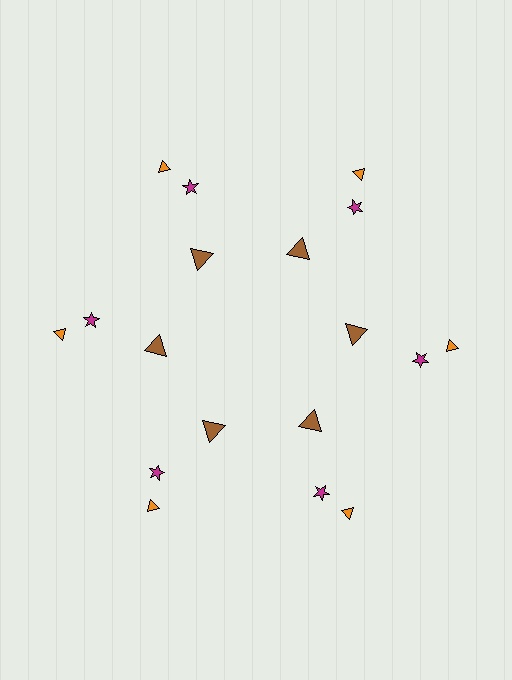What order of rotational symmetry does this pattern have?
This pattern has 6-fold rotational symmetry.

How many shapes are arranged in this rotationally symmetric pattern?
There are 18 shapes, arranged in 6 groups of 3.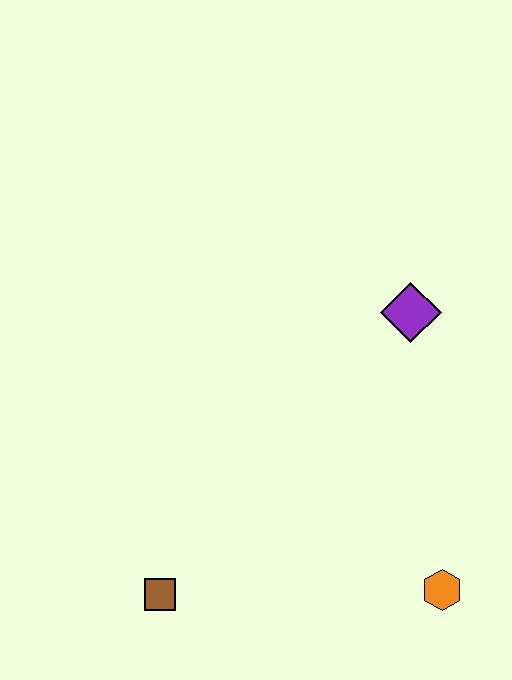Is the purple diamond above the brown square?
Yes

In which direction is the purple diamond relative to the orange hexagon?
The purple diamond is above the orange hexagon.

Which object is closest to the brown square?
The orange hexagon is closest to the brown square.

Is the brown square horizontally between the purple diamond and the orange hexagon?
No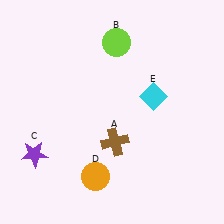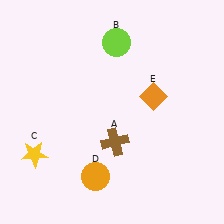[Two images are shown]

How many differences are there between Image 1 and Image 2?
There are 2 differences between the two images.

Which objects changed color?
C changed from purple to yellow. E changed from cyan to orange.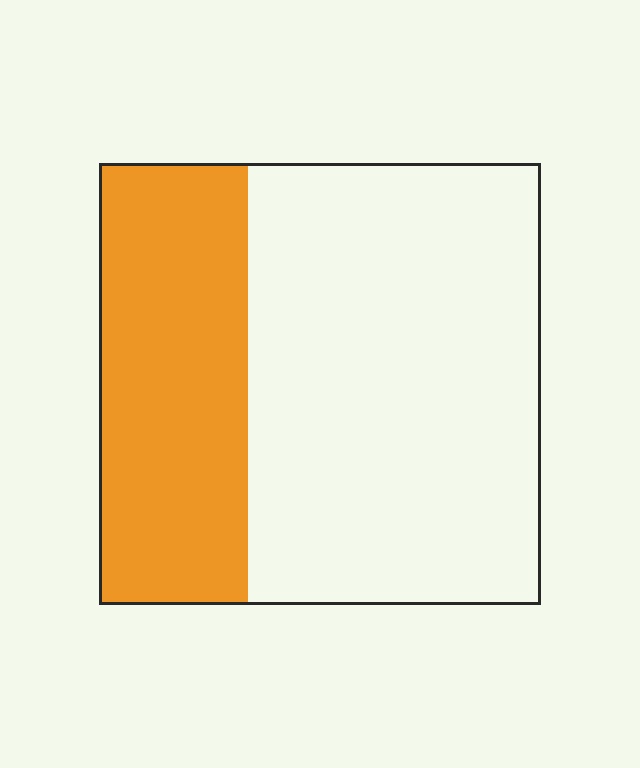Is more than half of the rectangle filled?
No.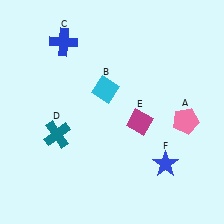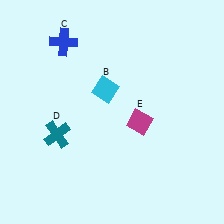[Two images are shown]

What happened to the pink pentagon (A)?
The pink pentagon (A) was removed in Image 2. It was in the bottom-right area of Image 1.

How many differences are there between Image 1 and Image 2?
There are 2 differences between the two images.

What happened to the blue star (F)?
The blue star (F) was removed in Image 2. It was in the bottom-right area of Image 1.